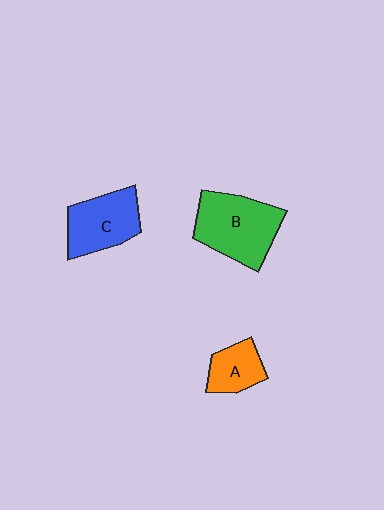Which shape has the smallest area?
Shape A (orange).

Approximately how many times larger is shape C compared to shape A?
Approximately 1.6 times.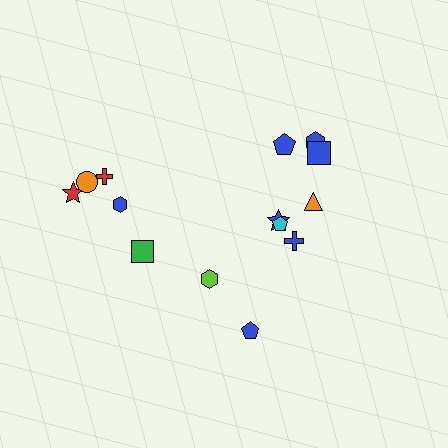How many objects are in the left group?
There are 6 objects.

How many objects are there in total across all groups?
There are 14 objects.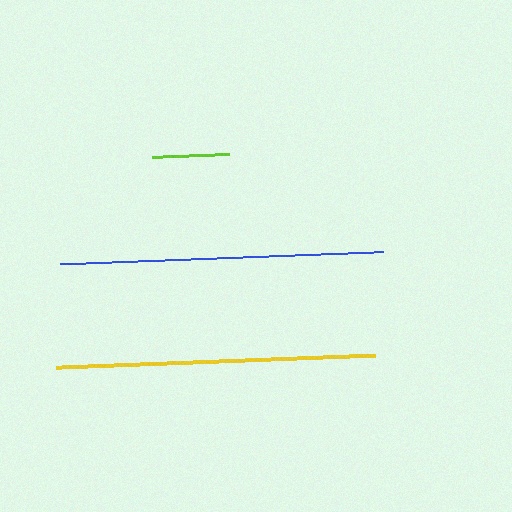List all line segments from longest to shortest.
From longest to shortest: blue, yellow, lime.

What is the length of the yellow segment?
The yellow segment is approximately 319 pixels long.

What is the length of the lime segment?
The lime segment is approximately 77 pixels long.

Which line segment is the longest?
The blue line is the longest at approximately 323 pixels.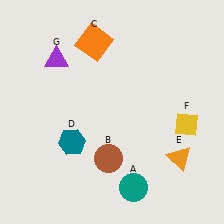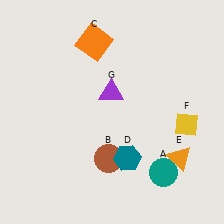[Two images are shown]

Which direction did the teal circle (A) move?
The teal circle (A) moved right.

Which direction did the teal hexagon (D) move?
The teal hexagon (D) moved right.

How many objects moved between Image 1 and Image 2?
3 objects moved between the two images.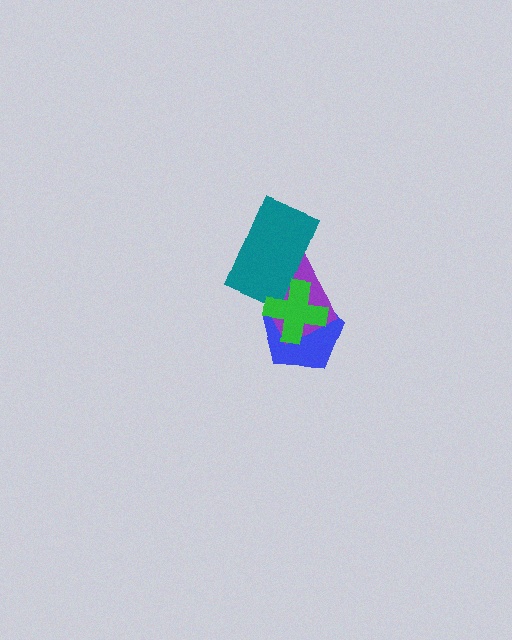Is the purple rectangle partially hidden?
Yes, it is partially covered by another shape.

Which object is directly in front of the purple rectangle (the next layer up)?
The teal rectangle is directly in front of the purple rectangle.